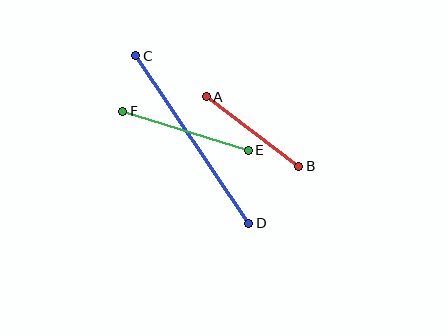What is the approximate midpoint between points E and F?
The midpoint is at approximately (186, 131) pixels.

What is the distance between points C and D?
The distance is approximately 202 pixels.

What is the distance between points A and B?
The distance is approximately 115 pixels.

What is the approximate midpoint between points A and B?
The midpoint is at approximately (253, 132) pixels.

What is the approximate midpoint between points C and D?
The midpoint is at approximately (192, 140) pixels.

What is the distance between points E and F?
The distance is approximately 131 pixels.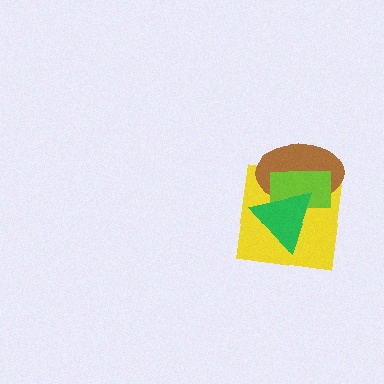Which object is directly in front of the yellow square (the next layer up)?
The brown ellipse is directly in front of the yellow square.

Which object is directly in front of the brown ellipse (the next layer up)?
The lime rectangle is directly in front of the brown ellipse.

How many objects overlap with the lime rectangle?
3 objects overlap with the lime rectangle.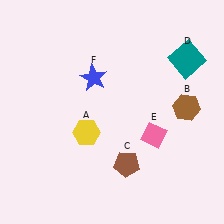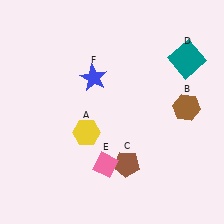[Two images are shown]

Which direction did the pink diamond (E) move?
The pink diamond (E) moved left.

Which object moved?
The pink diamond (E) moved left.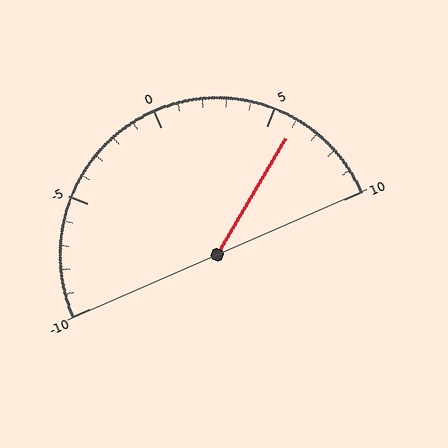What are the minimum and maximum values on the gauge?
The gauge ranges from -10 to 10.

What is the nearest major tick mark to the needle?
The nearest major tick mark is 5.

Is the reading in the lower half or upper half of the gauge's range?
The reading is in the upper half of the range (-10 to 10).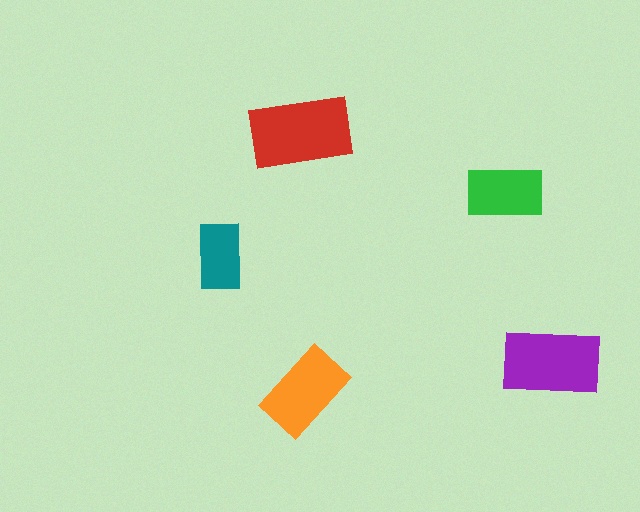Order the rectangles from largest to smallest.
the red one, the purple one, the orange one, the green one, the teal one.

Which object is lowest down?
The orange rectangle is bottommost.